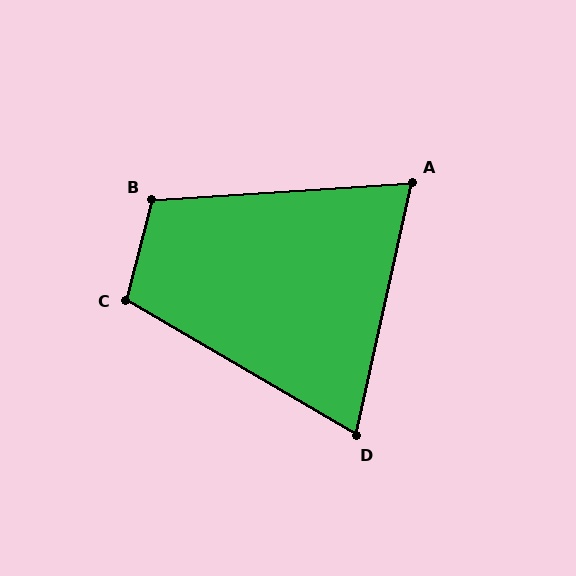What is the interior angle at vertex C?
Approximately 106 degrees (obtuse).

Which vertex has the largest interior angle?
B, at approximately 108 degrees.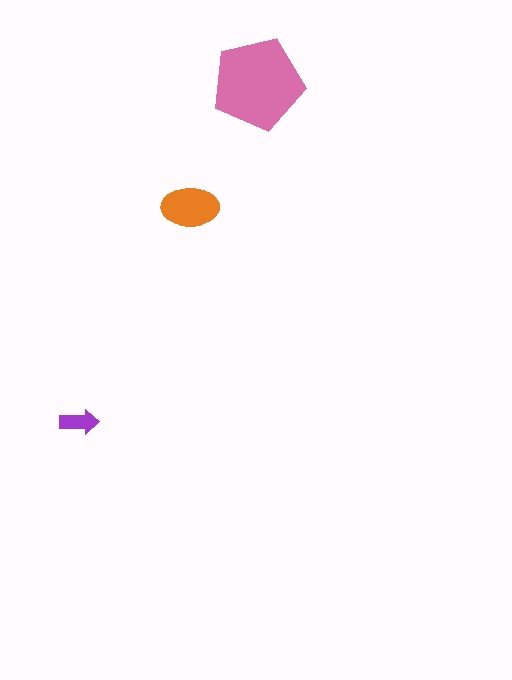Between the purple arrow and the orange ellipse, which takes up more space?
The orange ellipse.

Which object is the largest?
The pink pentagon.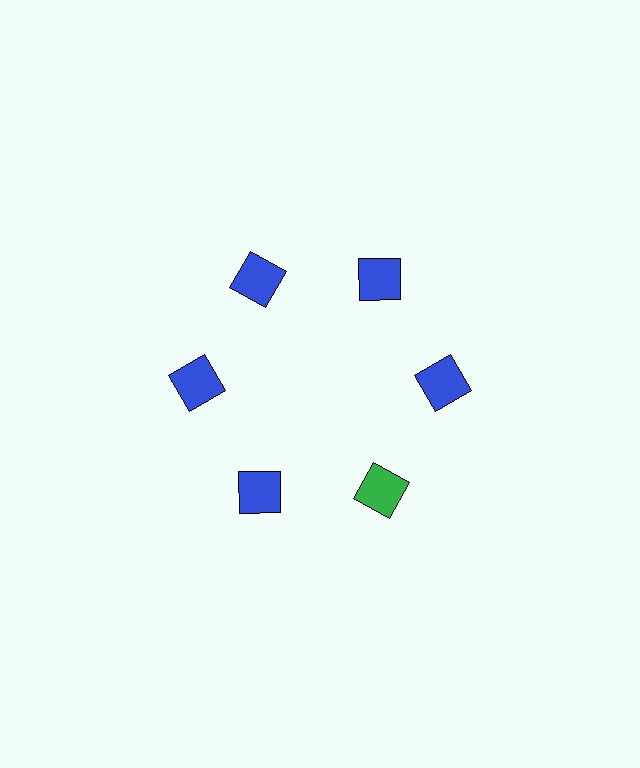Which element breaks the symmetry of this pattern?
The green square at roughly the 5 o'clock position breaks the symmetry. All other shapes are blue squares.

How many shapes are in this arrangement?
There are 6 shapes arranged in a ring pattern.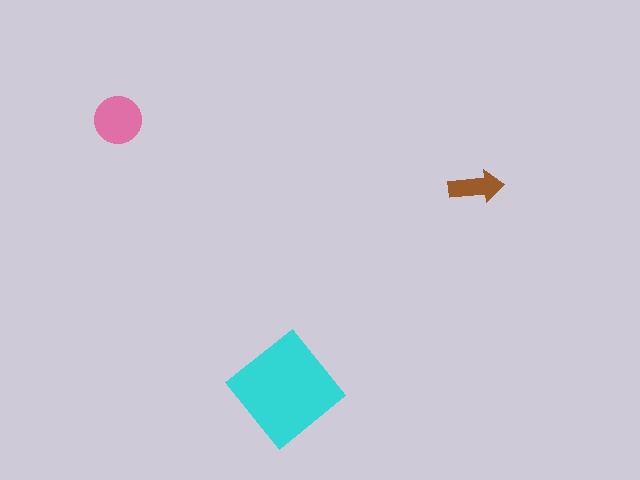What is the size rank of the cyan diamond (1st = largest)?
1st.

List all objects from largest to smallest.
The cyan diamond, the pink circle, the brown arrow.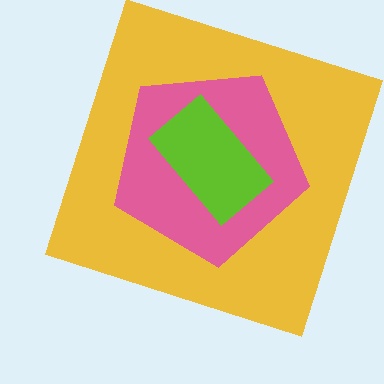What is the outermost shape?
The yellow square.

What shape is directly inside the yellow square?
The pink pentagon.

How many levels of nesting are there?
3.